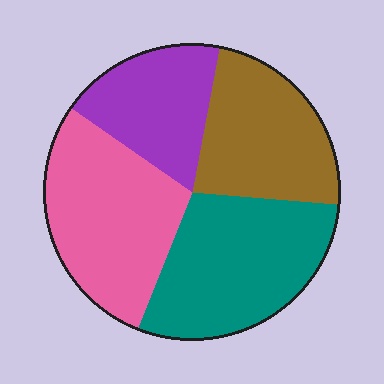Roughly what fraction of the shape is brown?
Brown covers around 25% of the shape.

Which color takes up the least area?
Purple, at roughly 20%.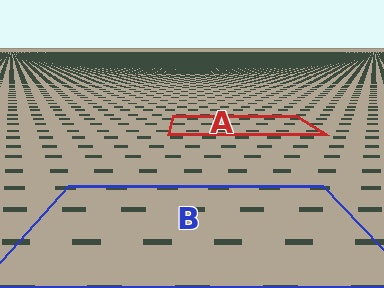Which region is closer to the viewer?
Region B is closer. The texture elements there are larger and more spread out.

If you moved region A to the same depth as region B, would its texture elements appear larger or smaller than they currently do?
They would appear larger. At a closer depth, the same texture elements are projected at a bigger on-screen size.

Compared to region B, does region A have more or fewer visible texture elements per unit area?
Region A has more texture elements per unit area — they are packed more densely because it is farther away.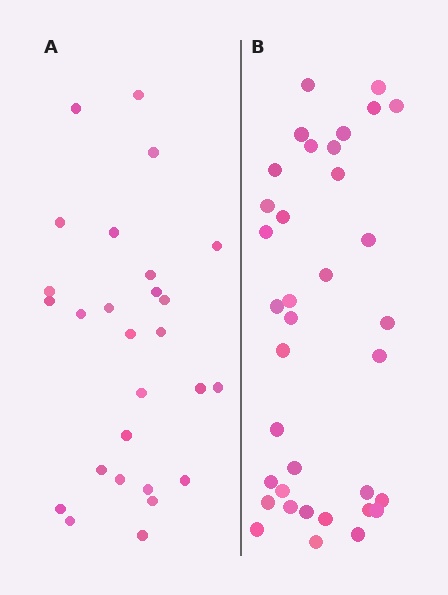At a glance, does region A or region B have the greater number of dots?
Region B (the right region) has more dots.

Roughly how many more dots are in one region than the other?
Region B has roughly 8 or so more dots than region A.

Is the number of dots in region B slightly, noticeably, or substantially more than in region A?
Region B has noticeably more, but not dramatically so. The ratio is roughly 1.3 to 1.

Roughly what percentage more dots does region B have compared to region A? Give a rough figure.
About 35% more.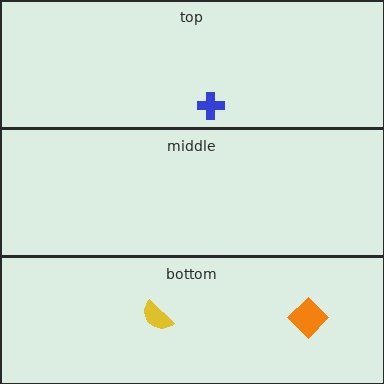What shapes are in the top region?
The blue cross.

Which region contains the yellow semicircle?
The bottom region.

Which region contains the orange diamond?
The bottom region.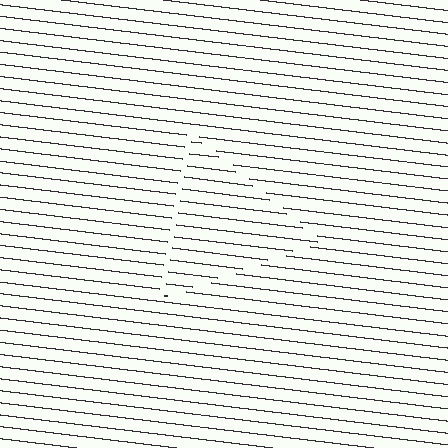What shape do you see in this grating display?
An illusory triangle. The interior of the shape contains the same grating, shifted by half a period — the contour is defined by the phase discontinuity where line-ends from the inner and outer gratings abut.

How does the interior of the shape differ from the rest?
The interior of the shape contains the same grating, shifted by half a period — the contour is defined by the phase discontinuity where line-ends from the inner and outer gratings abut.